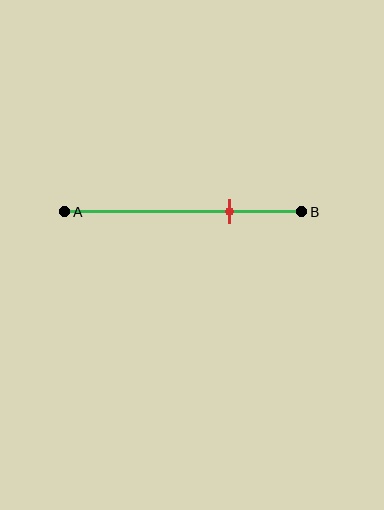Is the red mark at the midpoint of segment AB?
No, the mark is at about 70% from A, not at the 50% midpoint.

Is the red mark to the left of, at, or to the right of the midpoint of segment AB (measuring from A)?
The red mark is to the right of the midpoint of segment AB.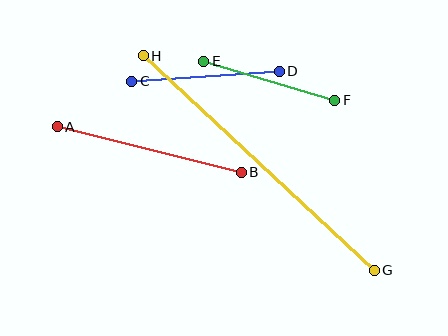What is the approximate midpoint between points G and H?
The midpoint is at approximately (259, 163) pixels.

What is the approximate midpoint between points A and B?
The midpoint is at approximately (149, 150) pixels.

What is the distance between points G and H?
The distance is approximately 315 pixels.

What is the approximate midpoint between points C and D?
The midpoint is at approximately (206, 76) pixels.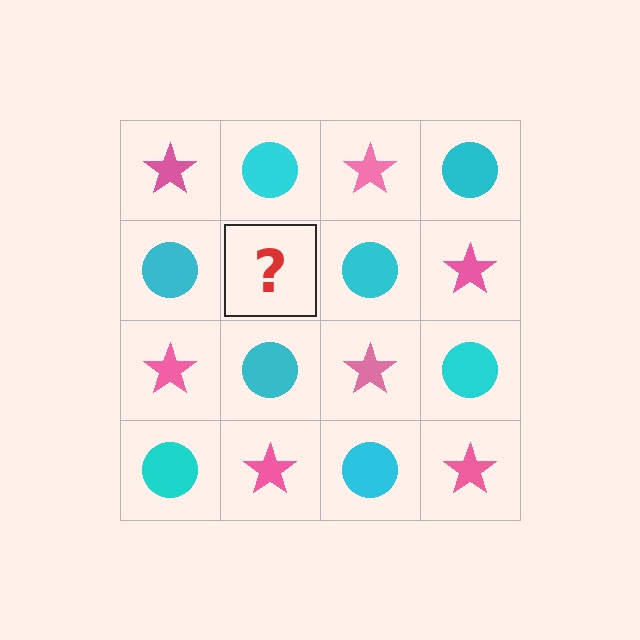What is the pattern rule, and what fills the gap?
The rule is that it alternates pink star and cyan circle in a checkerboard pattern. The gap should be filled with a pink star.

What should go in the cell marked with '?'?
The missing cell should contain a pink star.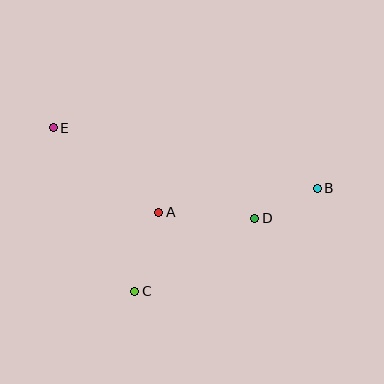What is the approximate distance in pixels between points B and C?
The distance between B and C is approximately 210 pixels.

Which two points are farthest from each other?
Points B and E are farthest from each other.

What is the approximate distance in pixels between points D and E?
The distance between D and E is approximately 221 pixels.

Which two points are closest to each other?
Points B and D are closest to each other.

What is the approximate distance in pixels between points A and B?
The distance between A and B is approximately 160 pixels.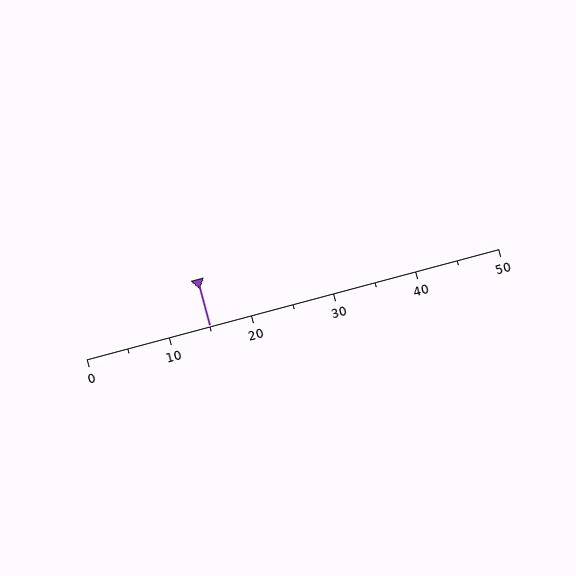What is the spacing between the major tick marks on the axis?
The major ticks are spaced 10 apart.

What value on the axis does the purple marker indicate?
The marker indicates approximately 15.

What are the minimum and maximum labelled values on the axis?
The axis runs from 0 to 50.